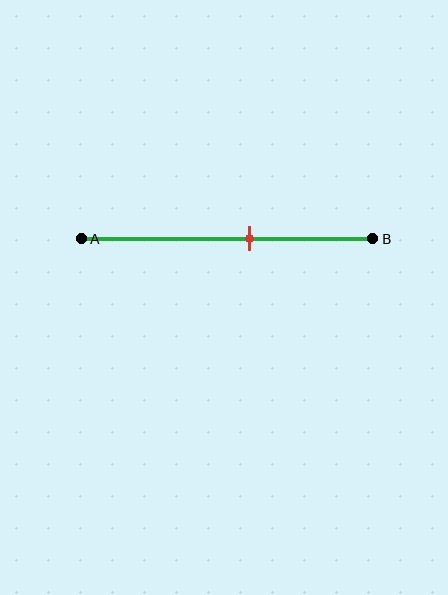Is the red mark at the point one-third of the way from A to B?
No, the mark is at about 60% from A, not at the 33% one-third point.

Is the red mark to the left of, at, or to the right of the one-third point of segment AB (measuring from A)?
The red mark is to the right of the one-third point of segment AB.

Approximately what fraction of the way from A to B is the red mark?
The red mark is approximately 60% of the way from A to B.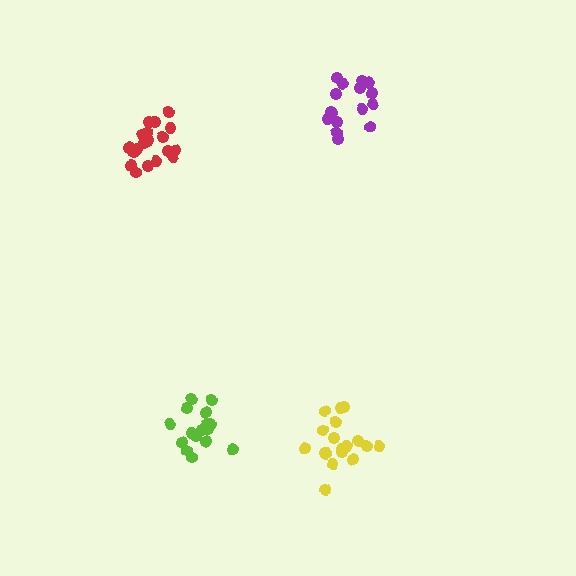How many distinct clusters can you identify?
There are 4 distinct clusters.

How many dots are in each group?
Group 1: 20 dots, Group 2: 18 dots, Group 3: 16 dots, Group 4: 16 dots (70 total).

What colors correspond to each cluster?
The clusters are colored: red, yellow, lime, purple.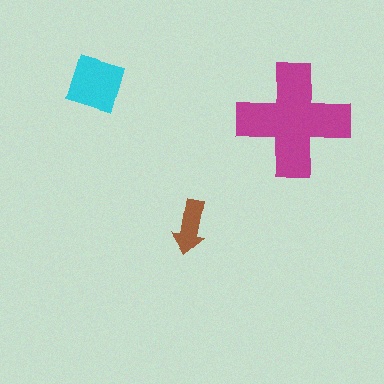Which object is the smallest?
The brown arrow.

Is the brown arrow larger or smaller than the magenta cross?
Smaller.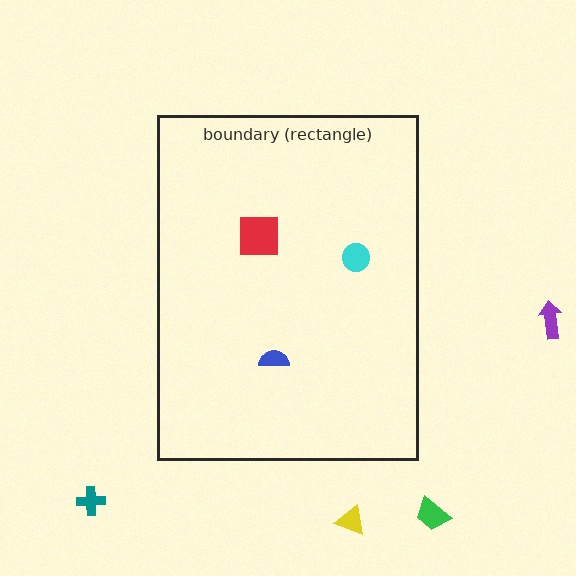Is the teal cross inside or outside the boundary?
Outside.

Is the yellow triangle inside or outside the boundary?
Outside.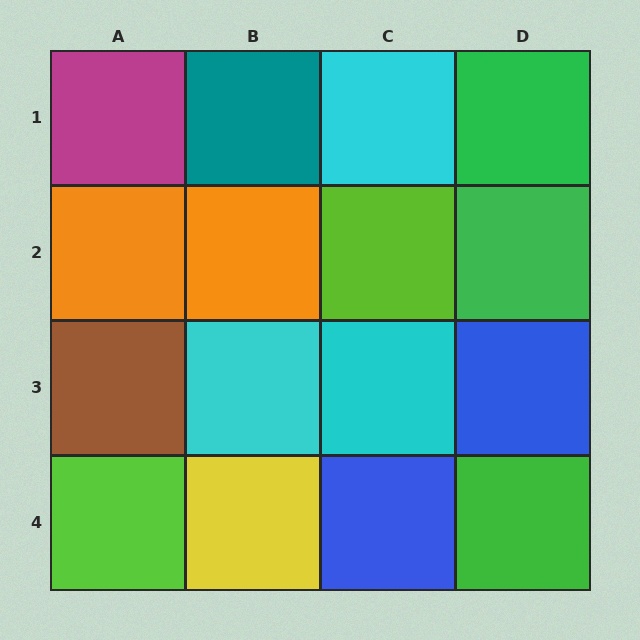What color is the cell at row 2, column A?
Orange.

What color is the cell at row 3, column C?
Cyan.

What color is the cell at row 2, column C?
Lime.